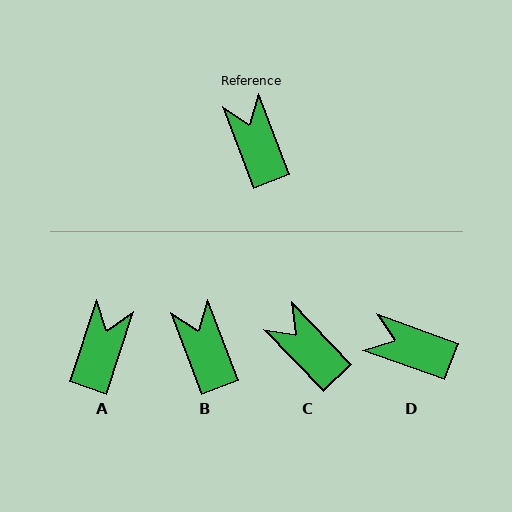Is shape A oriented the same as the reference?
No, it is off by about 39 degrees.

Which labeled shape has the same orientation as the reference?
B.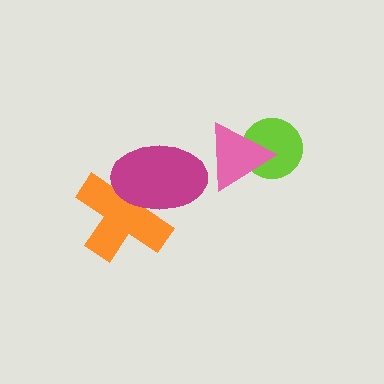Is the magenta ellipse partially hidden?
No, no other shape covers it.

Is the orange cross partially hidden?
Yes, it is partially covered by another shape.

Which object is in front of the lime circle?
The pink triangle is in front of the lime circle.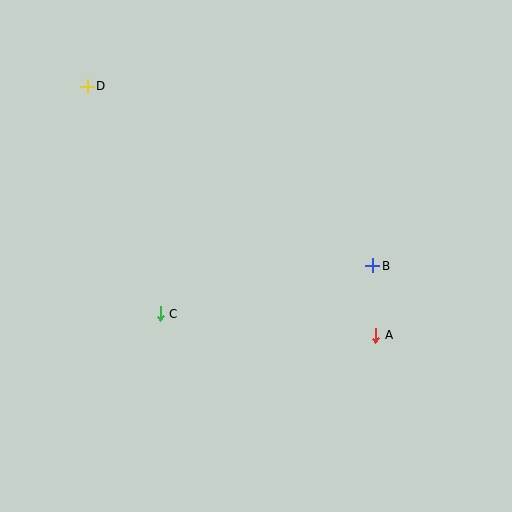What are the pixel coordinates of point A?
Point A is at (376, 335).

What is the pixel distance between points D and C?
The distance between D and C is 239 pixels.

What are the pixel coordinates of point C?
Point C is at (160, 314).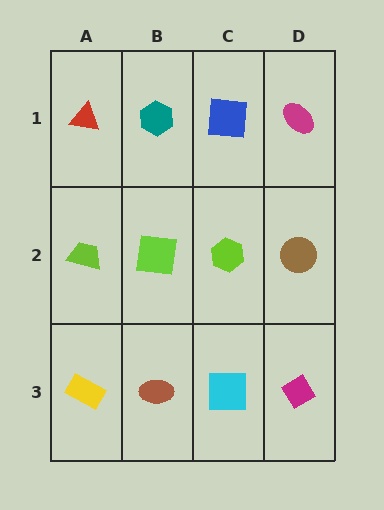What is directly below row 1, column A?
A lime trapezoid.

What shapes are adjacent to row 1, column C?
A lime hexagon (row 2, column C), a teal hexagon (row 1, column B), a magenta ellipse (row 1, column D).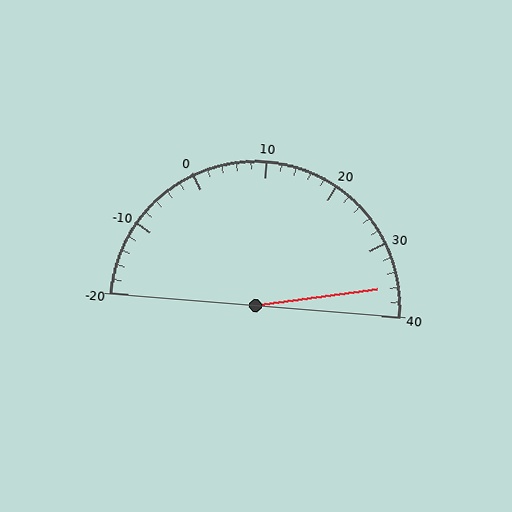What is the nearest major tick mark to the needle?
The nearest major tick mark is 40.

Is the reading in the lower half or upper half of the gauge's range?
The reading is in the upper half of the range (-20 to 40).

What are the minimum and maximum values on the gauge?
The gauge ranges from -20 to 40.